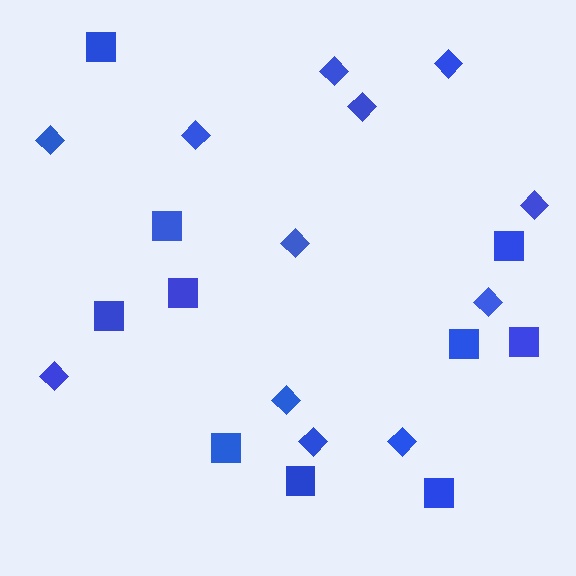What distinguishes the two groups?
There are 2 groups: one group of squares (10) and one group of diamonds (12).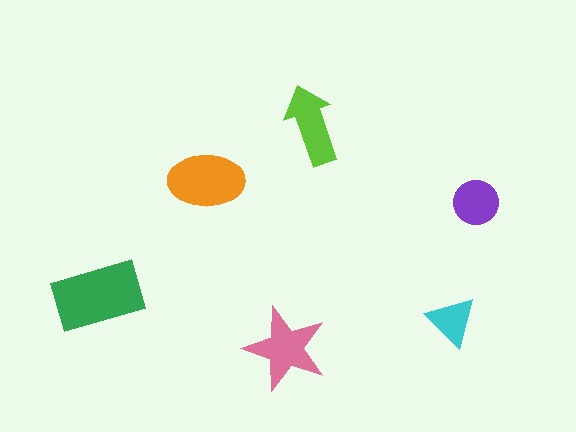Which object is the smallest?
The cyan triangle.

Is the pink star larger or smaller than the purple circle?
Larger.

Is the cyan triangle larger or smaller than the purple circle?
Smaller.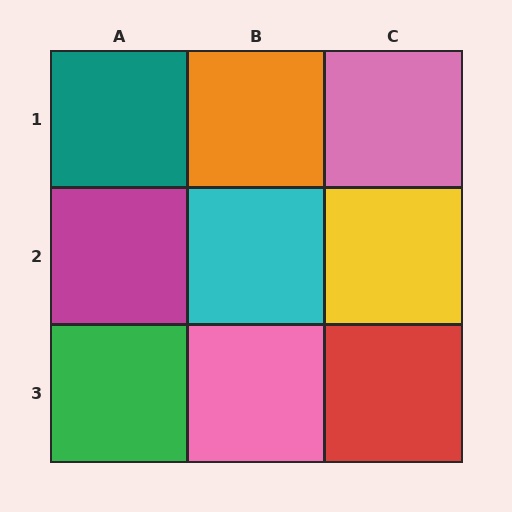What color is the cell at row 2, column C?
Yellow.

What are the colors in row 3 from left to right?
Green, pink, red.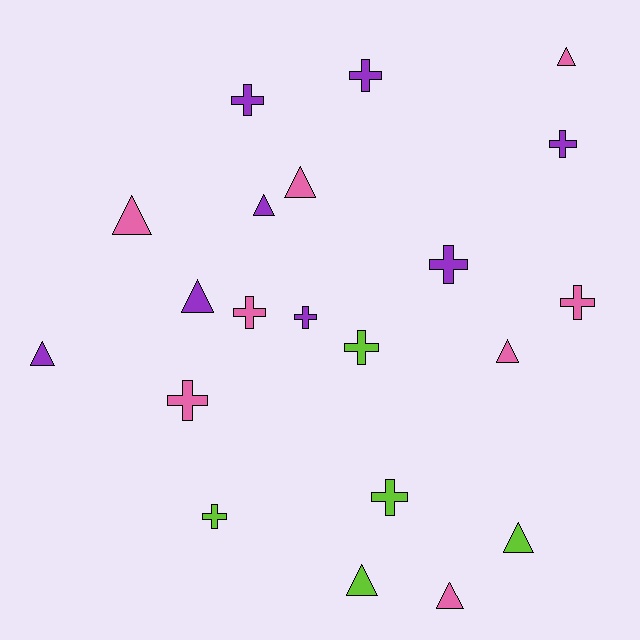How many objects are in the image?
There are 21 objects.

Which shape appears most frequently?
Cross, with 11 objects.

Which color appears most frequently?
Purple, with 8 objects.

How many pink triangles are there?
There are 5 pink triangles.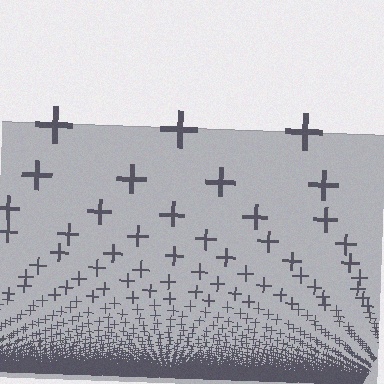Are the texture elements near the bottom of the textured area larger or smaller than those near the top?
Smaller. The gradient is inverted — elements near the bottom are smaller and denser.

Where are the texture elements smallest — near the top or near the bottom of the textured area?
Near the bottom.